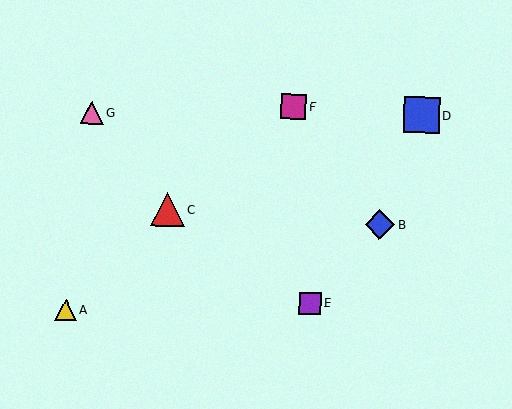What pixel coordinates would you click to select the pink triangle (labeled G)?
Click at (92, 112) to select the pink triangle G.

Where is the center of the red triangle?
The center of the red triangle is at (167, 209).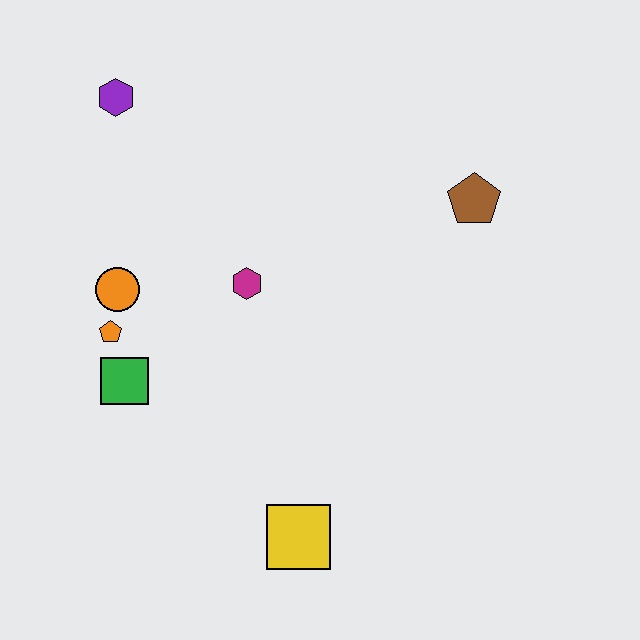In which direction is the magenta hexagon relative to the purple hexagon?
The magenta hexagon is below the purple hexagon.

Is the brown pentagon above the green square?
Yes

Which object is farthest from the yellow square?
The purple hexagon is farthest from the yellow square.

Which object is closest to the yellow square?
The green square is closest to the yellow square.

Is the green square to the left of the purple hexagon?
No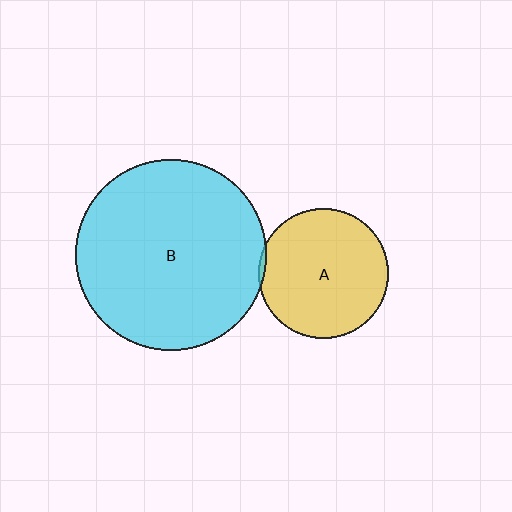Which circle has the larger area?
Circle B (cyan).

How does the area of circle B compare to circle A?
Approximately 2.1 times.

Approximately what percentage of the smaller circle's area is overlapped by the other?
Approximately 5%.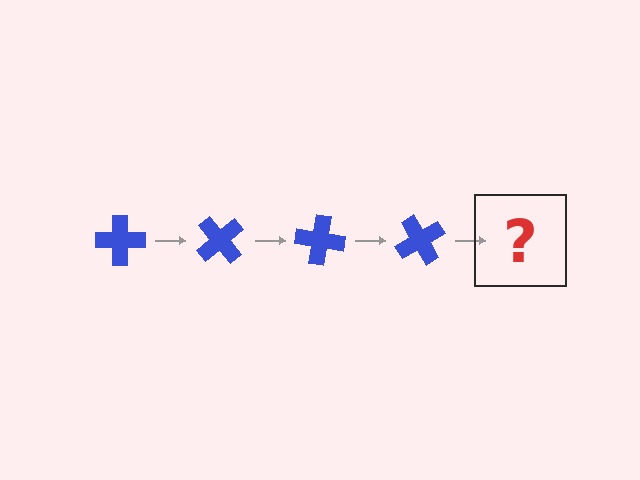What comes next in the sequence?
The next element should be a blue cross rotated 200 degrees.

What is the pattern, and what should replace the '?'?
The pattern is that the cross rotates 50 degrees each step. The '?' should be a blue cross rotated 200 degrees.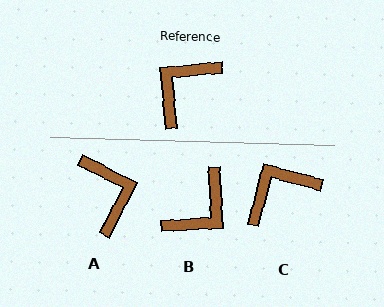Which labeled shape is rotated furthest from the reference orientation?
B, about 178 degrees away.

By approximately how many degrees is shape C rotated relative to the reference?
Approximately 20 degrees clockwise.